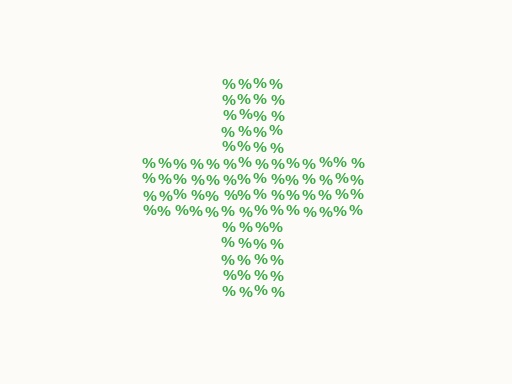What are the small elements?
The small elements are percent signs.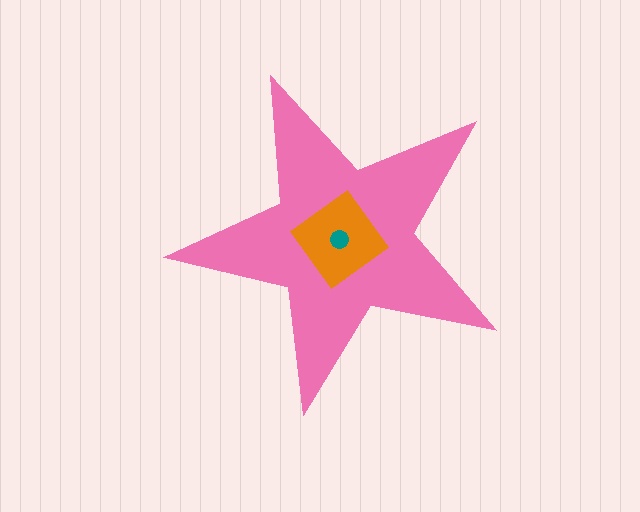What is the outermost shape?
The pink star.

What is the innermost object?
The teal circle.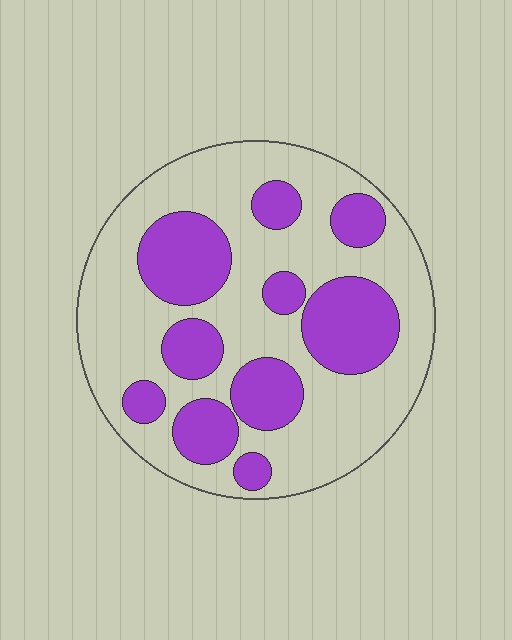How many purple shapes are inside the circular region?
10.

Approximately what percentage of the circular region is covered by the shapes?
Approximately 35%.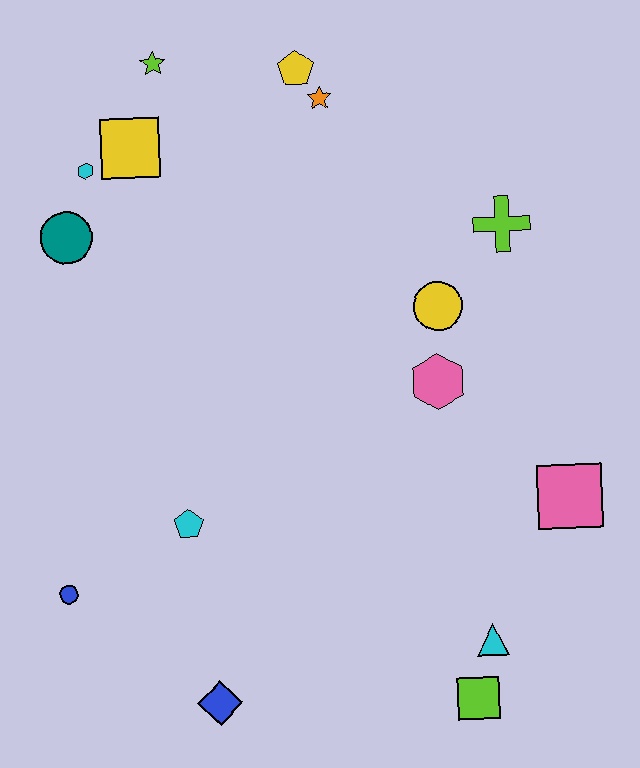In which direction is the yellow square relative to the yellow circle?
The yellow square is to the left of the yellow circle.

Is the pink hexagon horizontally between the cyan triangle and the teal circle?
Yes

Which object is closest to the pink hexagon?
The yellow circle is closest to the pink hexagon.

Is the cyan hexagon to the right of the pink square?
No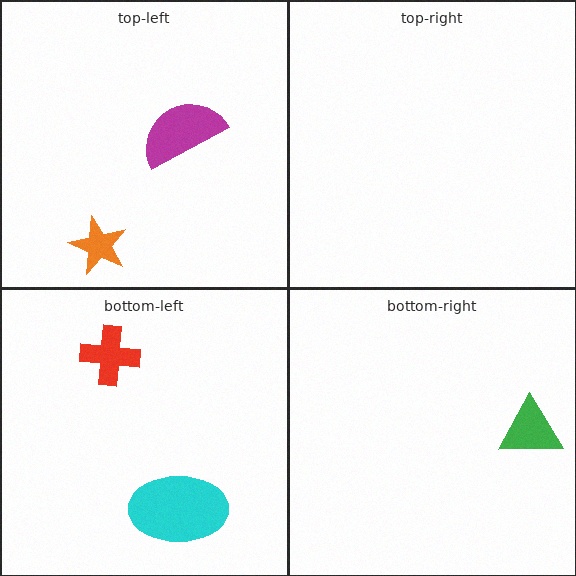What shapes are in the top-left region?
The magenta semicircle, the orange star.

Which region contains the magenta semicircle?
The top-left region.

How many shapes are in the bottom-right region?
1.